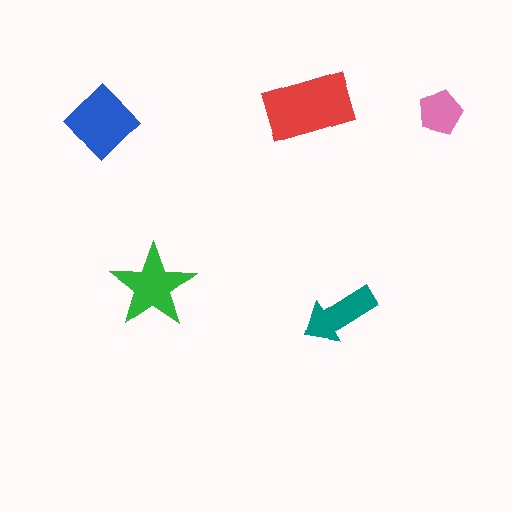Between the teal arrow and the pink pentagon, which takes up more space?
The teal arrow.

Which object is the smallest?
The pink pentagon.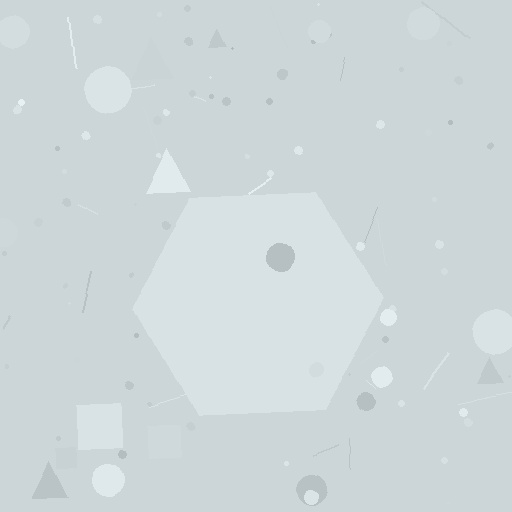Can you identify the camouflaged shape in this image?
The camouflaged shape is a hexagon.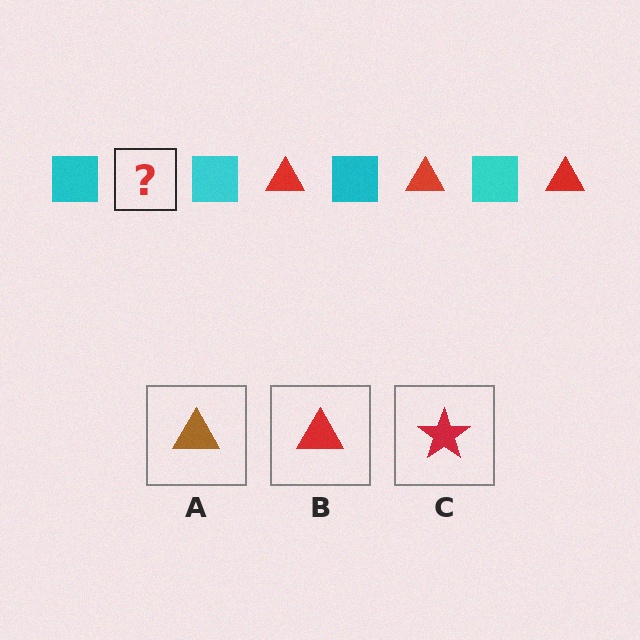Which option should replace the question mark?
Option B.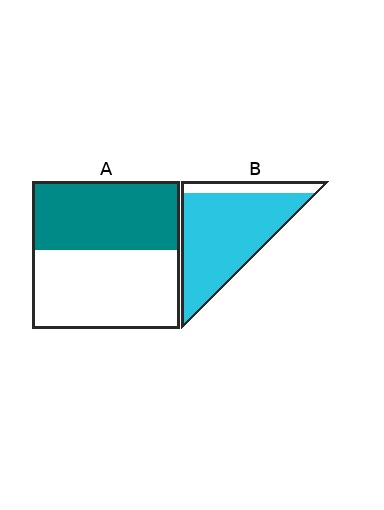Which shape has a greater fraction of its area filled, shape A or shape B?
Shape B.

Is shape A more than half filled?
Roughly half.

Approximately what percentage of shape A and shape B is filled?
A is approximately 45% and B is approximately 85%.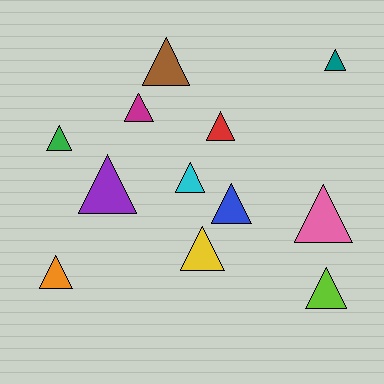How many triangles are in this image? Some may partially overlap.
There are 12 triangles.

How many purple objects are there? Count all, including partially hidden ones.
There is 1 purple object.